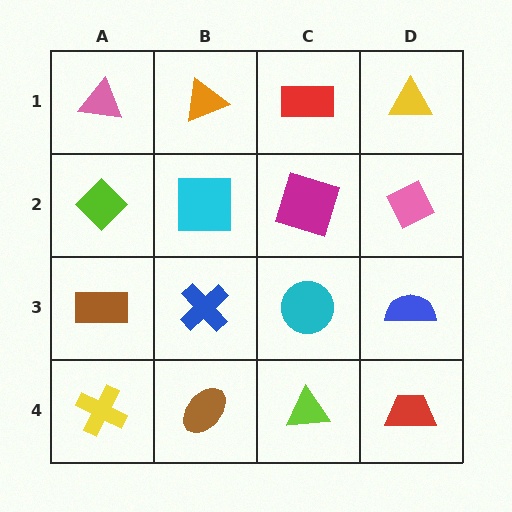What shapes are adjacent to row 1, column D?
A pink diamond (row 2, column D), a red rectangle (row 1, column C).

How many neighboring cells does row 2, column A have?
3.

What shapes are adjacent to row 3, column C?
A magenta square (row 2, column C), a lime triangle (row 4, column C), a blue cross (row 3, column B), a blue semicircle (row 3, column D).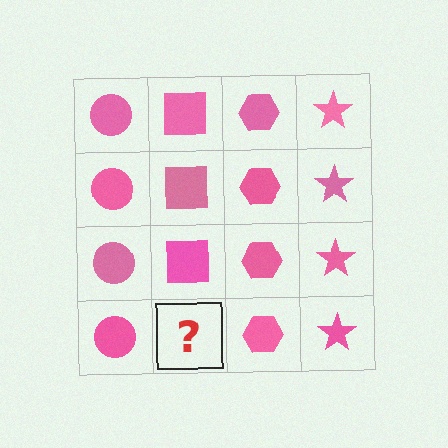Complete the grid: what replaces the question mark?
The question mark should be replaced with a pink square.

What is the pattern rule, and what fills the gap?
The rule is that each column has a consistent shape. The gap should be filled with a pink square.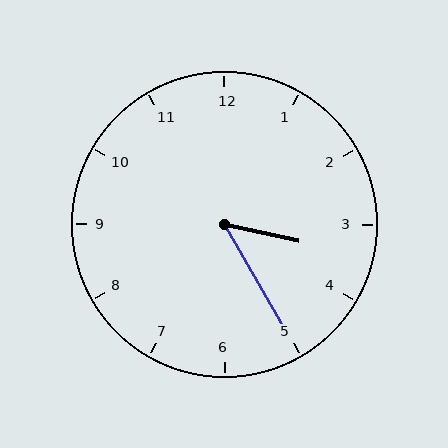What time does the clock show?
3:25.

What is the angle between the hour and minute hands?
Approximately 48 degrees.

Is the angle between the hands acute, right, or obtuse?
It is acute.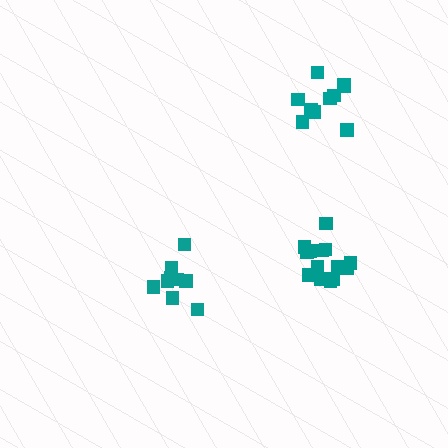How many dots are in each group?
Group 1: 14 dots, Group 2: 10 dots, Group 3: 10 dots (34 total).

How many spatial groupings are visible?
There are 3 spatial groupings.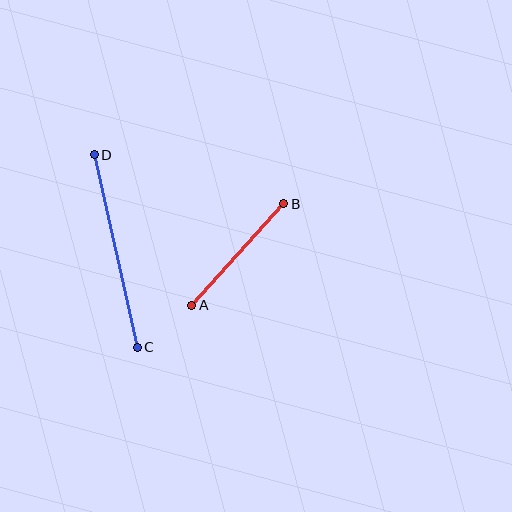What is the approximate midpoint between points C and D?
The midpoint is at approximately (116, 251) pixels.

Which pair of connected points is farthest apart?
Points C and D are farthest apart.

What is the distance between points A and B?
The distance is approximately 137 pixels.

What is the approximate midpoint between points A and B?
The midpoint is at approximately (238, 255) pixels.